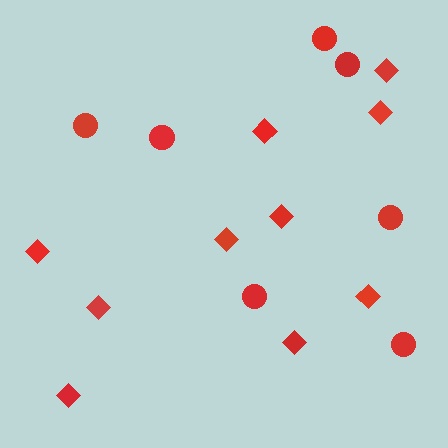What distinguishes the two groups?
There are 2 groups: one group of circles (7) and one group of diamonds (10).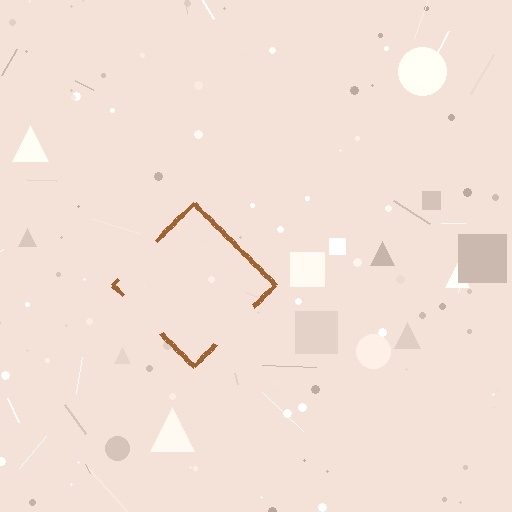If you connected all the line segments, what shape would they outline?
They would outline a diamond.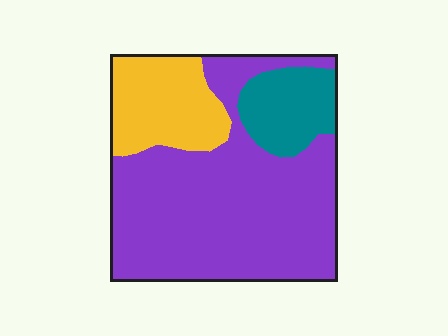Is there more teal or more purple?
Purple.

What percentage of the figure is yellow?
Yellow takes up less than a quarter of the figure.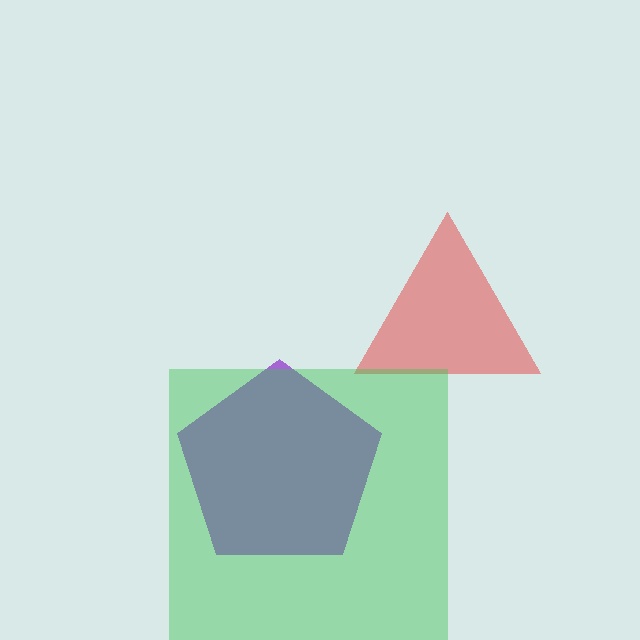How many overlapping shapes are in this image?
There are 3 overlapping shapes in the image.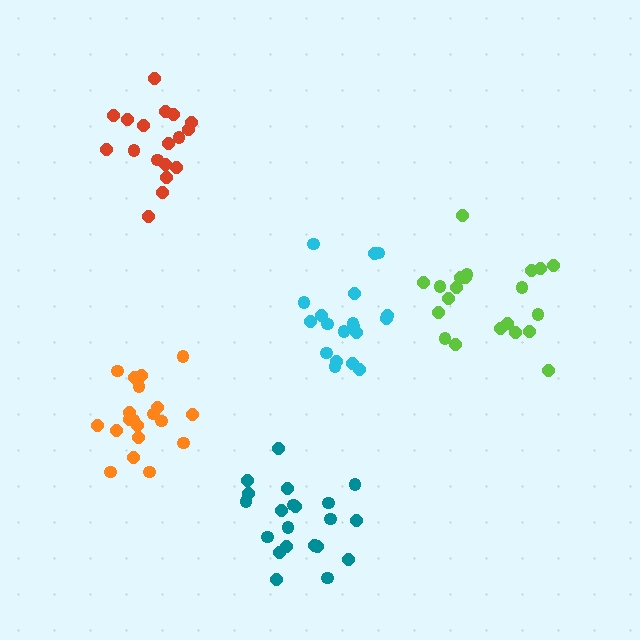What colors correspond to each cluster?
The clusters are colored: orange, teal, cyan, lime, red.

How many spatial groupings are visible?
There are 5 spatial groupings.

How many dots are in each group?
Group 1: 20 dots, Group 2: 21 dots, Group 3: 19 dots, Group 4: 21 dots, Group 5: 18 dots (99 total).